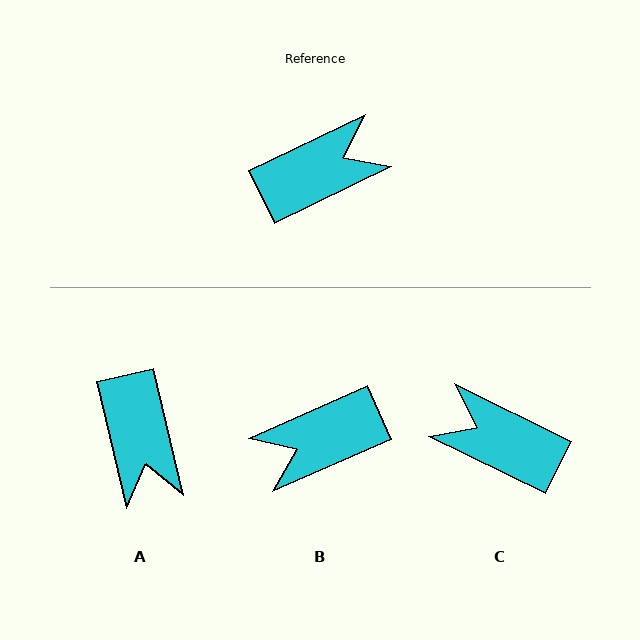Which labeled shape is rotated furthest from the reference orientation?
B, about 178 degrees away.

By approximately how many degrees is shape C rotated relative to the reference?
Approximately 128 degrees counter-clockwise.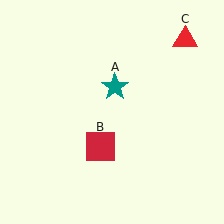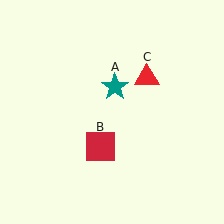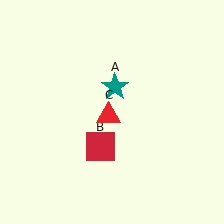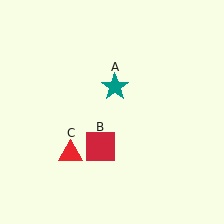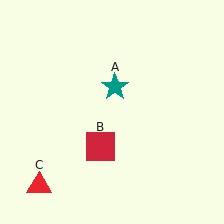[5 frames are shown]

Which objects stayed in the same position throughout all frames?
Teal star (object A) and red square (object B) remained stationary.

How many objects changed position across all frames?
1 object changed position: red triangle (object C).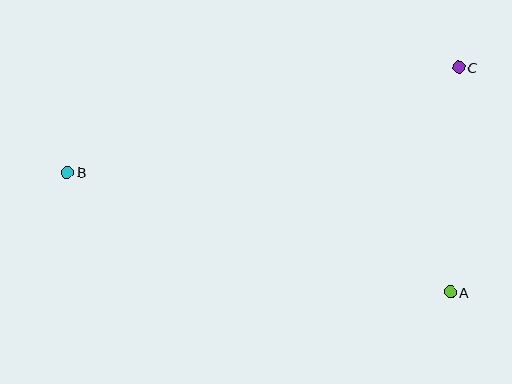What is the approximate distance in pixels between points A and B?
The distance between A and B is approximately 401 pixels.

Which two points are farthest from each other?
Points B and C are farthest from each other.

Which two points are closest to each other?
Points A and C are closest to each other.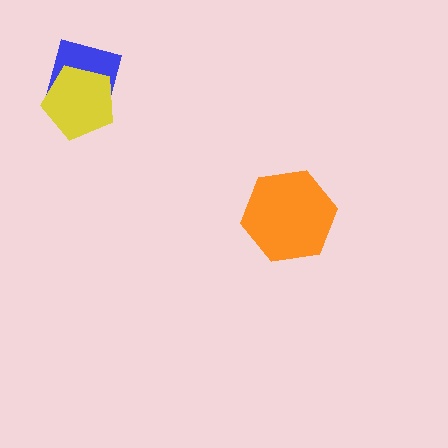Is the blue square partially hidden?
Yes, it is partially covered by another shape.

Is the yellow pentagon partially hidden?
No, no other shape covers it.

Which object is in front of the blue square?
The yellow pentagon is in front of the blue square.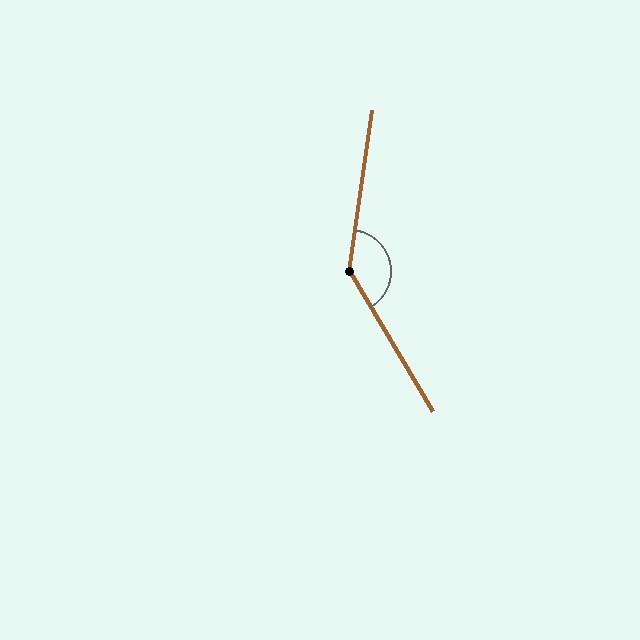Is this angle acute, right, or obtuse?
It is obtuse.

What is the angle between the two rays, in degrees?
Approximately 142 degrees.